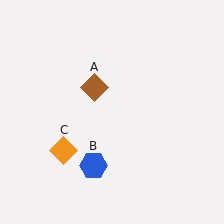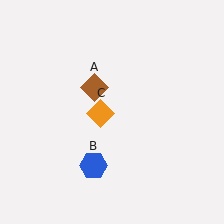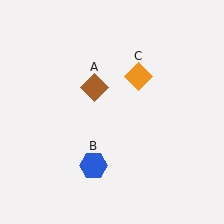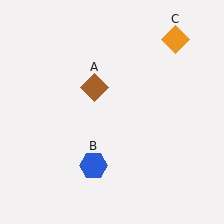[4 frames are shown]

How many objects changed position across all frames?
1 object changed position: orange diamond (object C).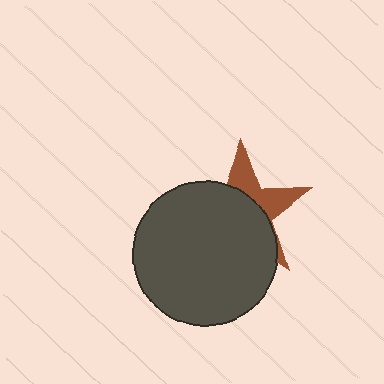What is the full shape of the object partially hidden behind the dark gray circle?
The partially hidden object is a brown star.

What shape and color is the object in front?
The object in front is a dark gray circle.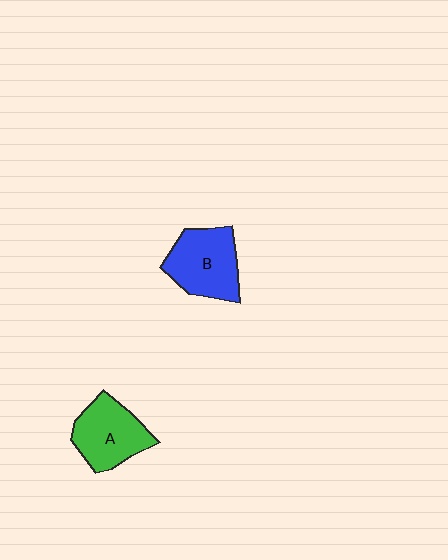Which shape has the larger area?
Shape B (blue).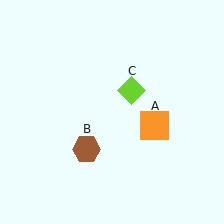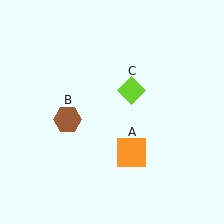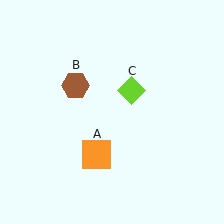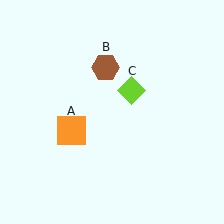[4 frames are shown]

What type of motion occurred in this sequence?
The orange square (object A), brown hexagon (object B) rotated clockwise around the center of the scene.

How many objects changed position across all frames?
2 objects changed position: orange square (object A), brown hexagon (object B).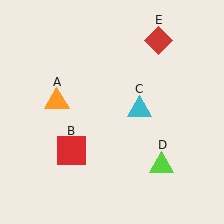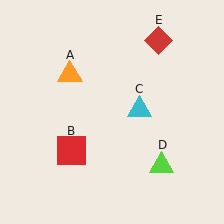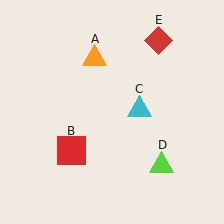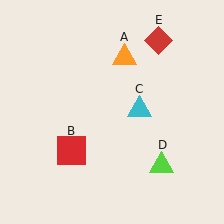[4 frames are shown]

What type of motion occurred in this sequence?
The orange triangle (object A) rotated clockwise around the center of the scene.